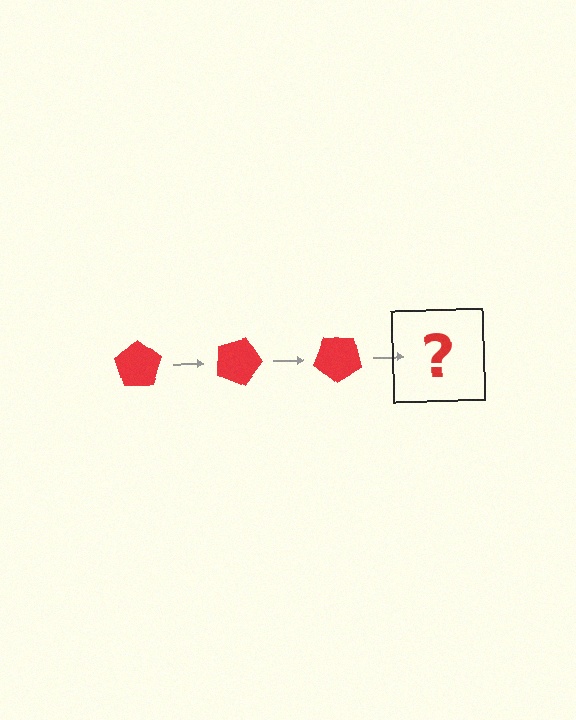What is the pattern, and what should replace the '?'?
The pattern is that the pentagon rotates 20 degrees each step. The '?' should be a red pentagon rotated 60 degrees.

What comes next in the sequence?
The next element should be a red pentagon rotated 60 degrees.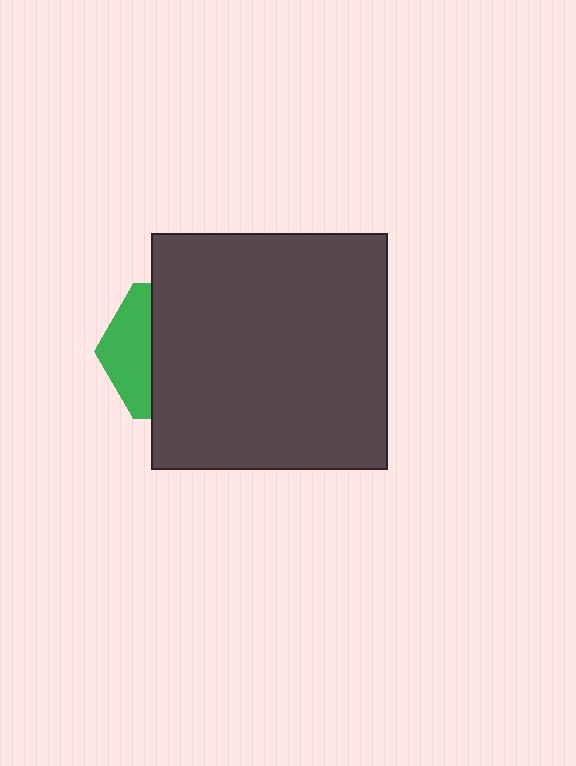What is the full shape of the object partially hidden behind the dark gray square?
The partially hidden object is a green hexagon.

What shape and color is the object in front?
The object in front is a dark gray square.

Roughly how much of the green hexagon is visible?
A small part of it is visible (roughly 32%).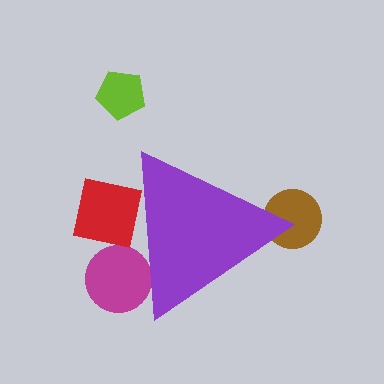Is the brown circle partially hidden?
Yes, the brown circle is partially hidden behind the purple triangle.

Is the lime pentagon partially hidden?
No, the lime pentagon is fully visible.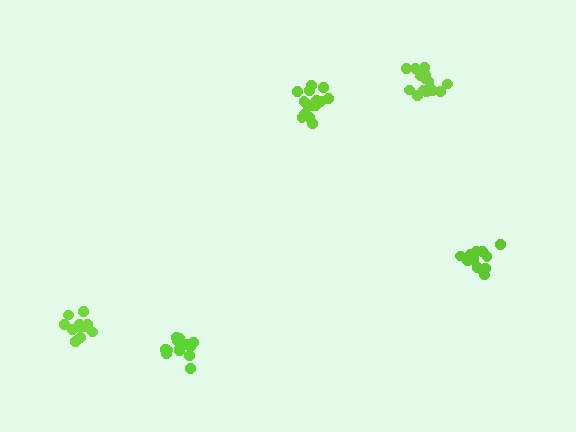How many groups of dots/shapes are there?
There are 5 groups.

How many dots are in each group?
Group 1: 16 dots, Group 2: 12 dots, Group 3: 16 dots, Group 4: 14 dots, Group 5: 13 dots (71 total).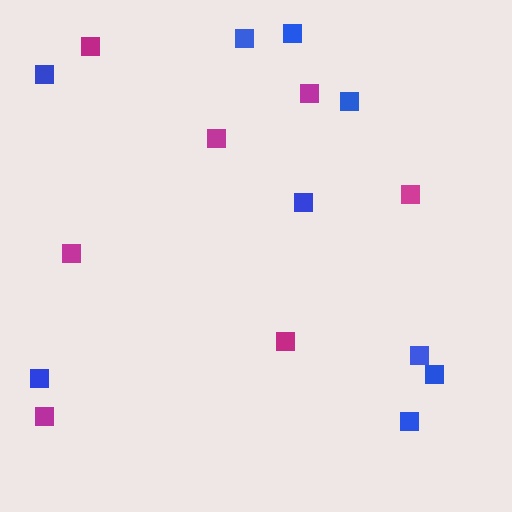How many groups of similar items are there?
There are 2 groups: one group of blue squares (9) and one group of magenta squares (7).